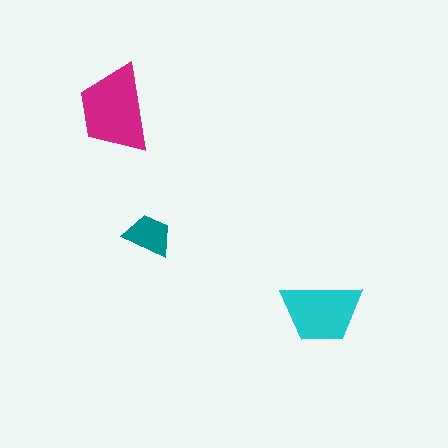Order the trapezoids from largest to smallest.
the magenta one, the cyan one, the teal one.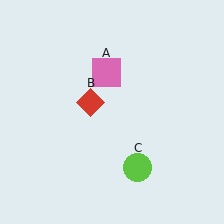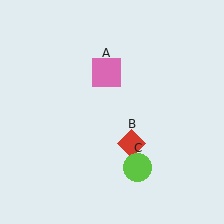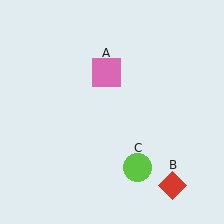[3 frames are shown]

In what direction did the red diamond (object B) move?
The red diamond (object B) moved down and to the right.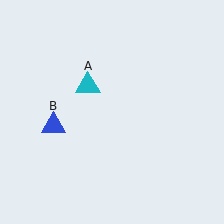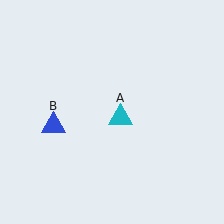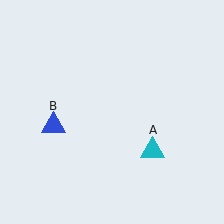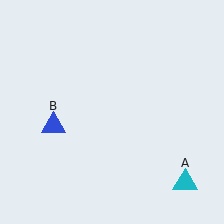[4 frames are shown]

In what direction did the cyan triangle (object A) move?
The cyan triangle (object A) moved down and to the right.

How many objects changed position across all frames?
1 object changed position: cyan triangle (object A).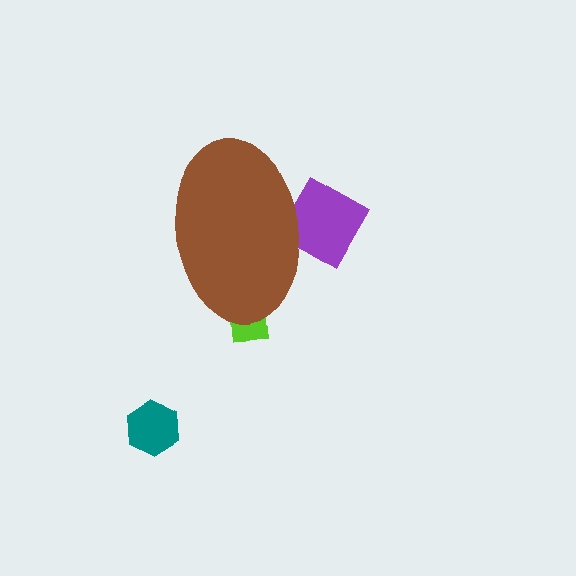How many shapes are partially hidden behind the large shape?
2 shapes are partially hidden.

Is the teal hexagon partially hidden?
No, the teal hexagon is fully visible.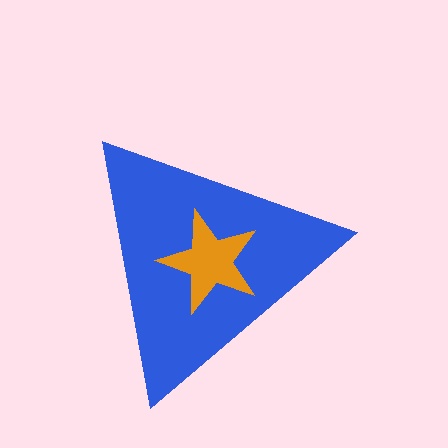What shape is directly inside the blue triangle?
The orange star.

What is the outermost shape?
The blue triangle.